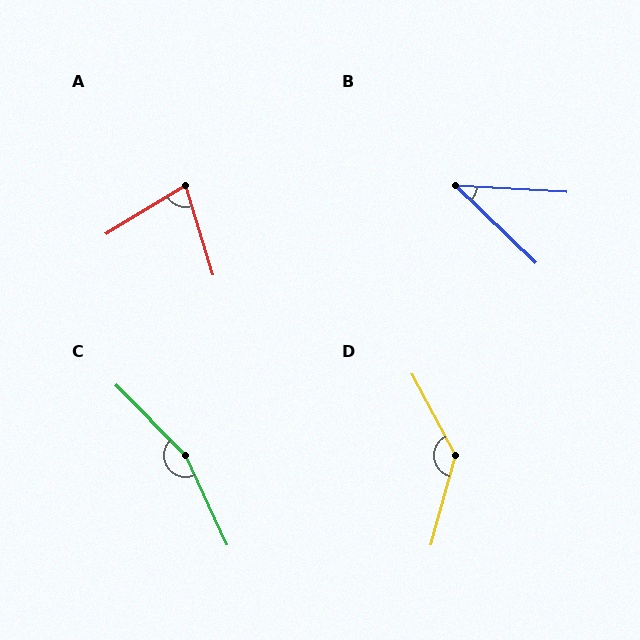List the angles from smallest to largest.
B (41°), A (75°), D (136°), C (160°).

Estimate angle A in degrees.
Approximately 75 degrees.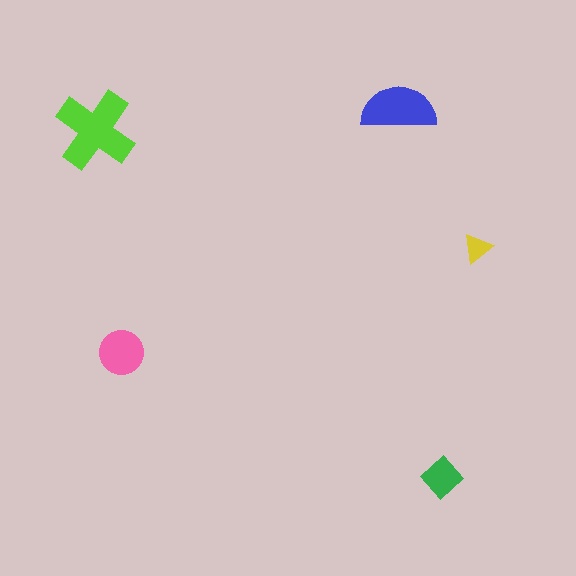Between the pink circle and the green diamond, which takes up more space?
The pink circle.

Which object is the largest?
The lime cross.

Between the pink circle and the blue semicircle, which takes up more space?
The blue semicircle.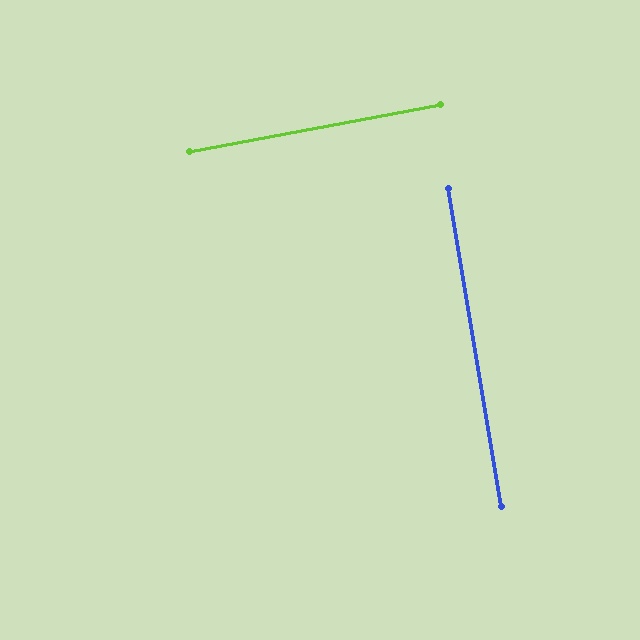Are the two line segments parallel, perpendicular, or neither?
Perpendicular — they meet at approximately 89°.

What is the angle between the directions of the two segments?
Approximately 89 degrees.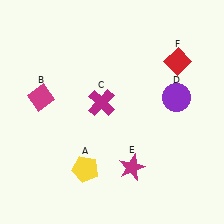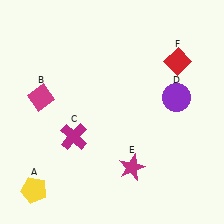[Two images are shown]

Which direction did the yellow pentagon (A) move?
The yellow pentagon (A) moved left.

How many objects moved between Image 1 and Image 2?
2 objects moved between the two images.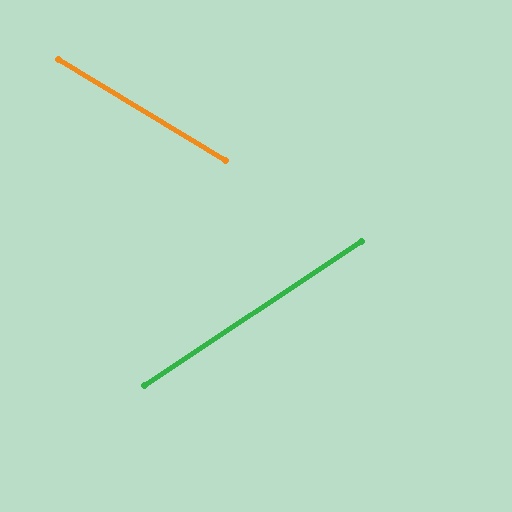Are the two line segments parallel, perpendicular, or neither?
Neither parallel nor perpendicular — they differ by about 64°.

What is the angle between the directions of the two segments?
Approximately 64 degrees.